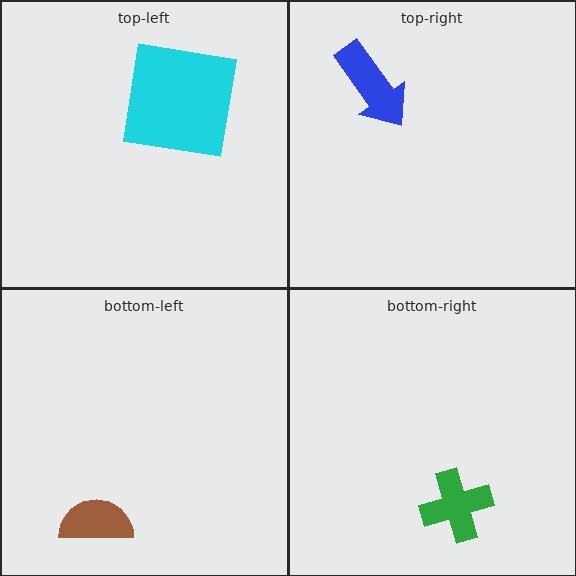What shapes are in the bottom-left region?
The brown semicircle.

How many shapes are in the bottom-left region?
1.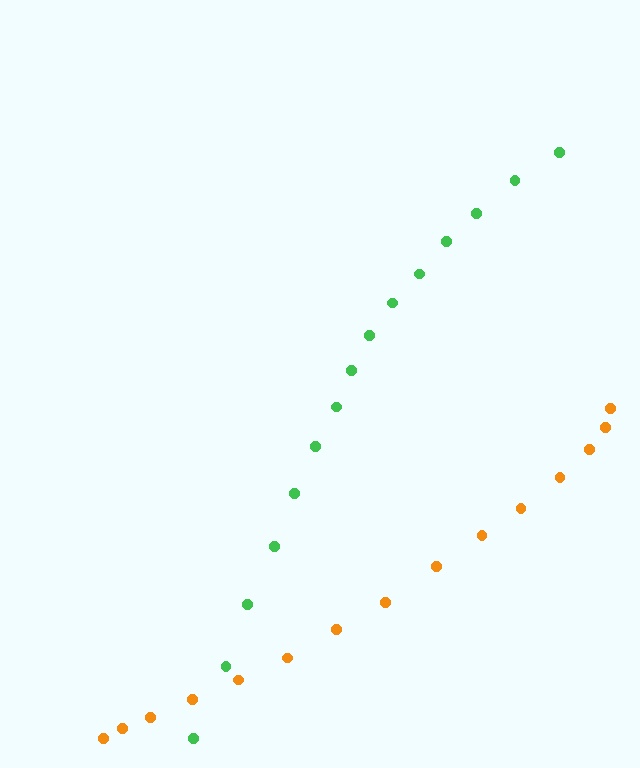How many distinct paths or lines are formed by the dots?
There are 2 distinct paths.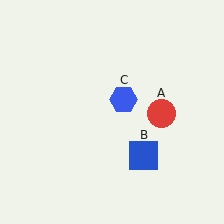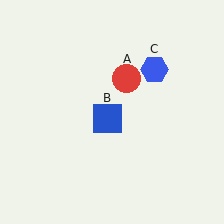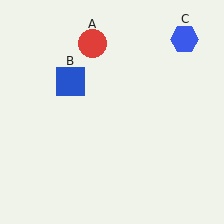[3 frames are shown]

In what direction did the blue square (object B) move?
The blue square (object B) moved up and to the left.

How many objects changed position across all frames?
3 objects changed position: red circle (object A), blue square (object B), blue hexagon (object C).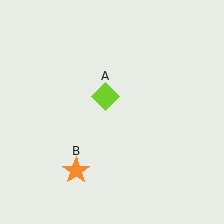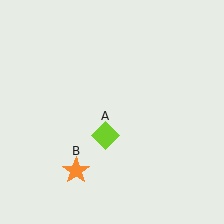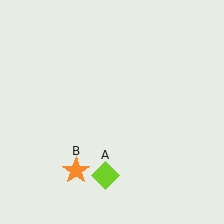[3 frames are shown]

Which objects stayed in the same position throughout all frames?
Orange star (object B) remained stationary.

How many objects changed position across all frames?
1 object changed position: lime diamond (object A).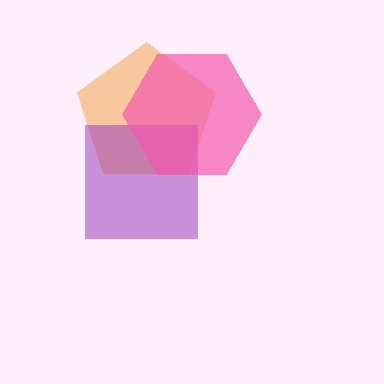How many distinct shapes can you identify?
There are 3 distinct shapes: an orange pentagon, a purple square, a pink hexagon.